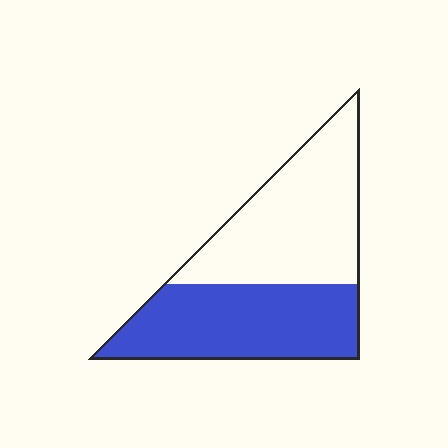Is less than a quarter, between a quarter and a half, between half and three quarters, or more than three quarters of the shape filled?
Between a quarter and a half.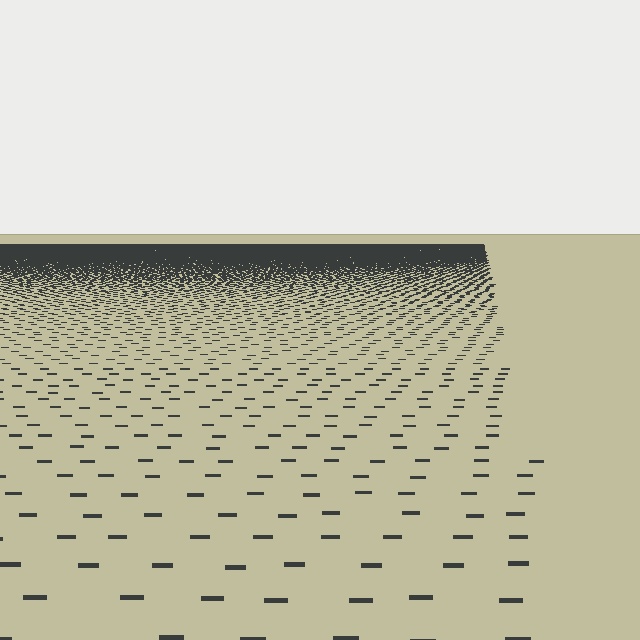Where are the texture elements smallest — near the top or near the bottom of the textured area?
Near the top.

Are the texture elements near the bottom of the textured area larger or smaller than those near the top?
Larger. Near the bottom, elements are closer to the viewer and appear at a bigger on-screen size.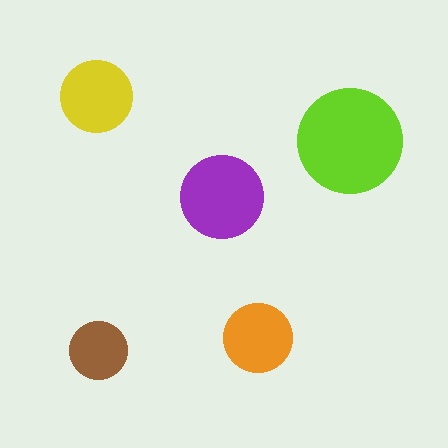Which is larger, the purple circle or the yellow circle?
The purple one.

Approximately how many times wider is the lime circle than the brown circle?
About 2 times wider.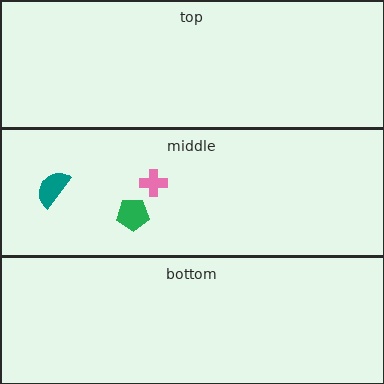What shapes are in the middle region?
The green pentagon, the pink cross, the teal semicircle.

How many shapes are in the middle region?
3.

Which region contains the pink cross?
The middle region.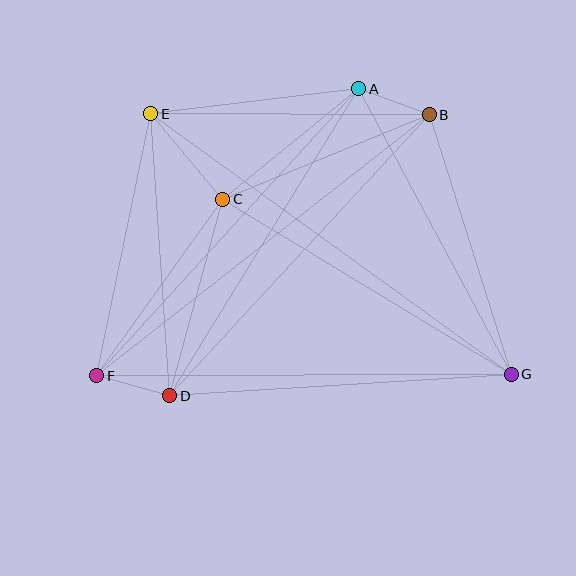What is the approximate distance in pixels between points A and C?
The distance between A and C is approximately 175 pixels.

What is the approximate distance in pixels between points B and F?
The distance between B and F is approximately 423 pixels.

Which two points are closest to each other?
Points A and B are closest to each other.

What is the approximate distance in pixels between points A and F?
The distance between A and F is approximately 389 pixels.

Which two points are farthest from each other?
Points E and G are farthest from each other.